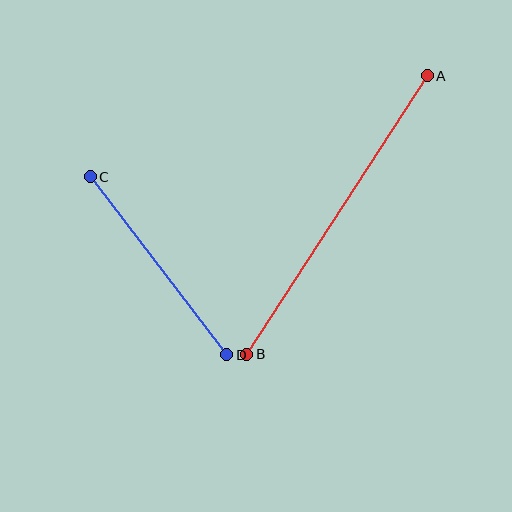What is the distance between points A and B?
The distance is approximately 332 pixels.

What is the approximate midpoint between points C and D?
The midpoint is at approximately (158, 266) pixels.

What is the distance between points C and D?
The distance is approximately 224 pixels.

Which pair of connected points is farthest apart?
Points A and B are farthest apart.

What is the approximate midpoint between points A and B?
The midpoint is at approximately (337, 215) pixels.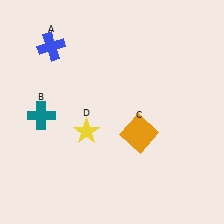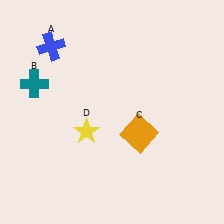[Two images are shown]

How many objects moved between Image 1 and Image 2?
1 object moved between the two images.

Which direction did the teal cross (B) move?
The teal cross (B) moved up.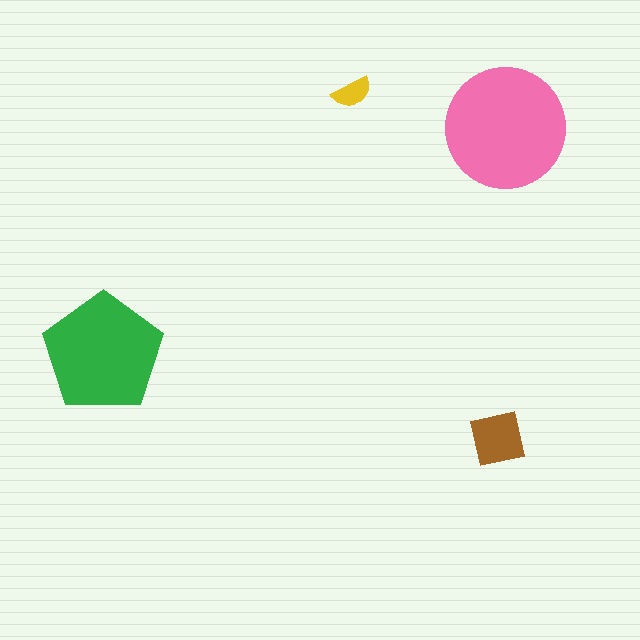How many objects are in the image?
There are 4 objects in the image.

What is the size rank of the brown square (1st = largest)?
3rd.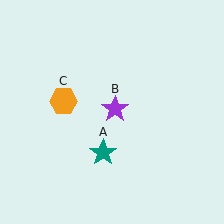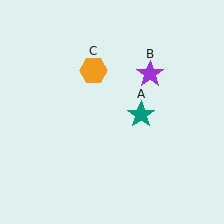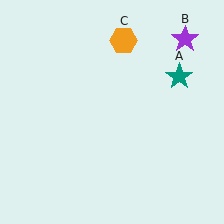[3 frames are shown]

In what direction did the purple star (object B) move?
The purple star (object B) moved up and to the right.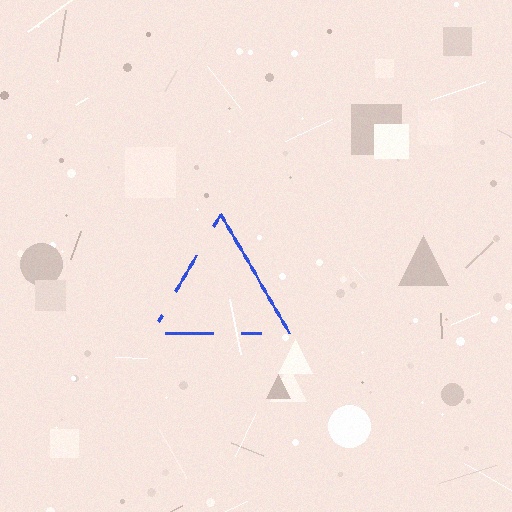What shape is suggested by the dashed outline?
The dashed outline suggests a triangle.